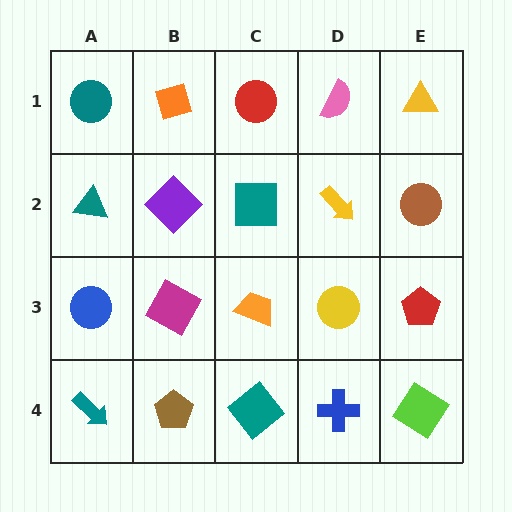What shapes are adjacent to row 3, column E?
A brown circle (row 2, column E), a lime diamond (row 4, column E), a yellow circle (row 3, column D).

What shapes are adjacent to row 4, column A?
A blue circle (row 3, column A), a brown pentagon (row 4, column B).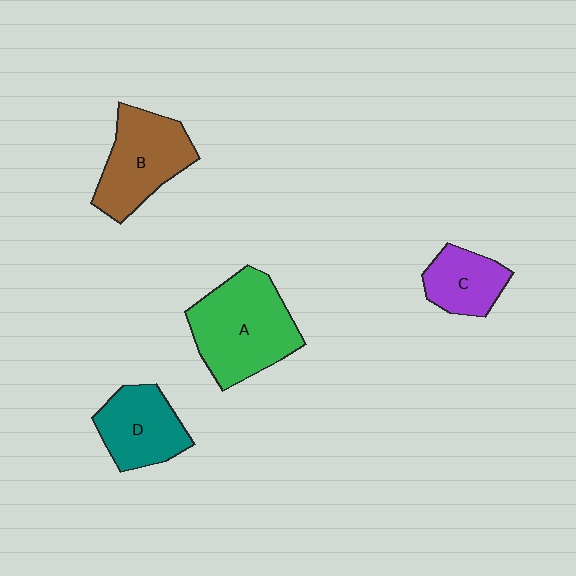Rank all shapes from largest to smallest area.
From largest to smallest: A (green), B (brown), D (teal), C (purple).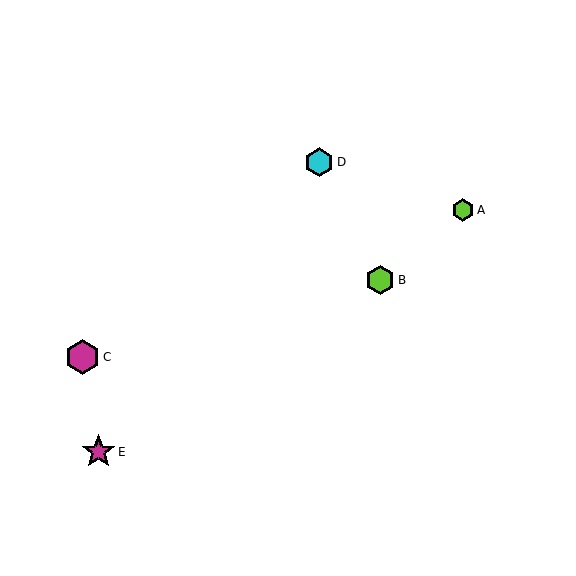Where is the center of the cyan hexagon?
The center of the cyan hexagon is at (319, 162).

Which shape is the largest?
The magenta hexagon (labeled C) is the largest.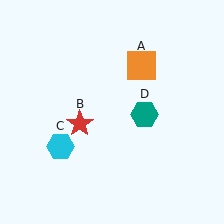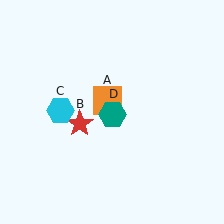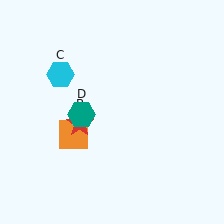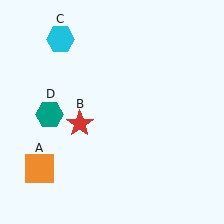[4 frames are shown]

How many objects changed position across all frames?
3 objects changed position: orange square (object A), cyan hexagon (object C), teal hexagon (object D).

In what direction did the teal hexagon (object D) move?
The teal hexagon (object D) moved left.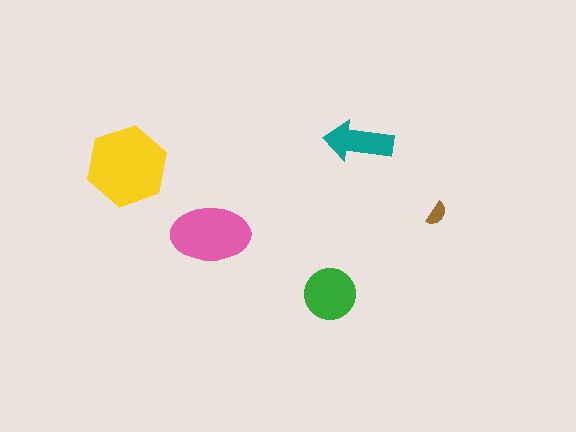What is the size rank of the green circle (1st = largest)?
3rd.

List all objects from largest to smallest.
The yellow hexagon, the pink ellipse, the green circle, the teal arrow, the brown semicircle.